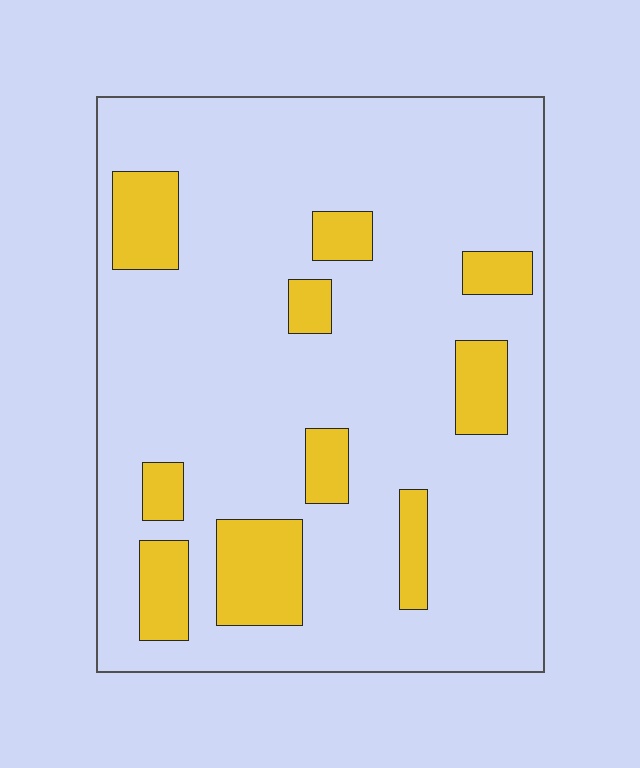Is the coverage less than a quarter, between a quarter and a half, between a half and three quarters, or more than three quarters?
Less than a quarter.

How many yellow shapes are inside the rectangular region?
10.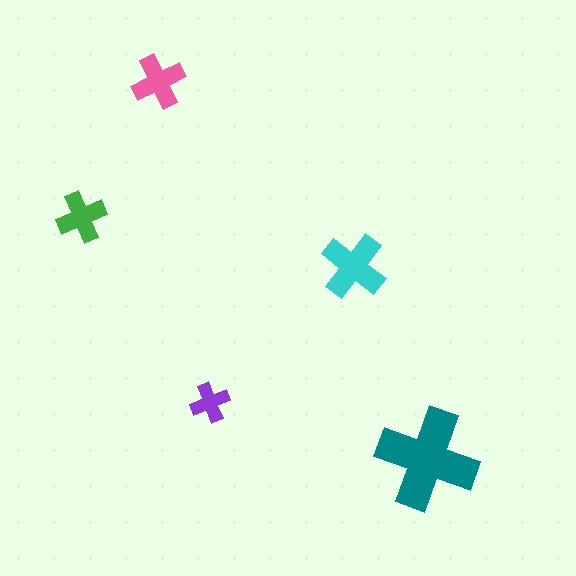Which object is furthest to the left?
The green cross is leftmost.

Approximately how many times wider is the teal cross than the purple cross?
About 2.5 times wider.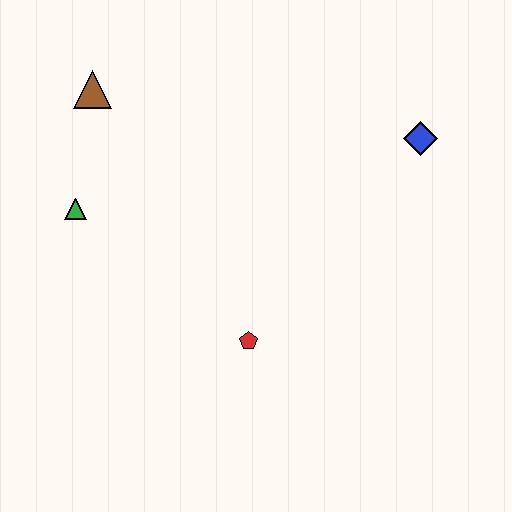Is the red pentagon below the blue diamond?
Yes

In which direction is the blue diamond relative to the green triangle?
The blue diamond is to the right of the green triangle.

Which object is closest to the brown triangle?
The green triangle is closest to the brown triangle.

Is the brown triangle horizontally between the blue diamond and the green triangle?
Yes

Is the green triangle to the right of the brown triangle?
No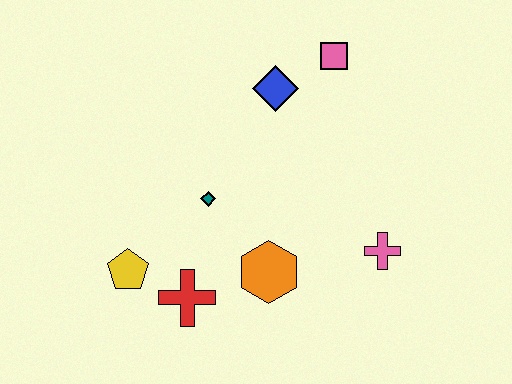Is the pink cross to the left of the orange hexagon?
No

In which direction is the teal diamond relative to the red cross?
The teal diamond is above the red cross.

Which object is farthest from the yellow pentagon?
The pink square is farthest from the yellow pentagon.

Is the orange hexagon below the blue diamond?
Yes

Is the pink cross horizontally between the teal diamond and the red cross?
No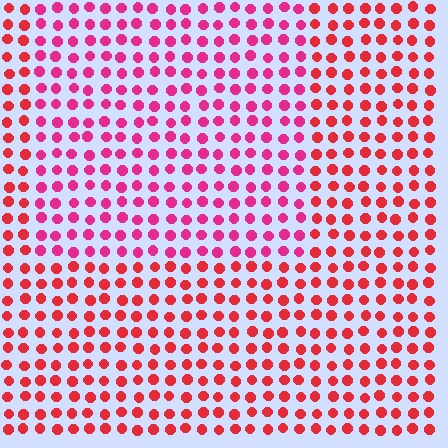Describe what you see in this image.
The image is filled with small red elements in a uniform arrangement. A rectangle-shaped region is visible where the elements are tinted to a slightly different hue, forming a subtle color boundary.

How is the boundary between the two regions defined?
The boundary is defined purely by a slight shift in hue (about 29 degrees). Spacing, size, and orientation are identical on both sides.